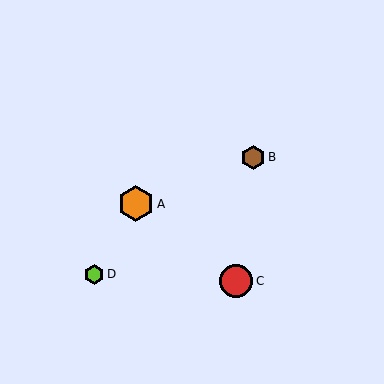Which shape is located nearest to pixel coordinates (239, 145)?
The brown hexagon (labeled B) at (253, 157) is nearest to that location.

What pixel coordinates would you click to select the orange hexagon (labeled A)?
Click at (136, 204) to select the orange hexagon A.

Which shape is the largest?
The orange hexagon (labeled A) is the largest.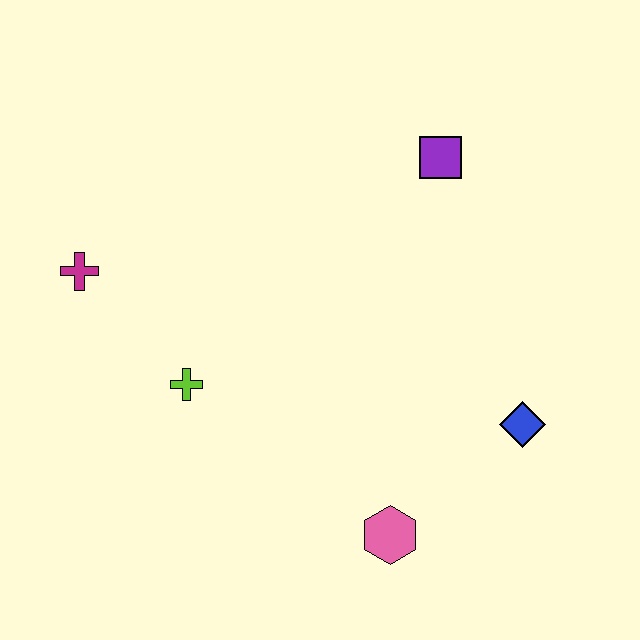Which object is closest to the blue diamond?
The pink hexagon is closest to the blue diamond.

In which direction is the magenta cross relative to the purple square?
The magenta cross is to the left of the purple square.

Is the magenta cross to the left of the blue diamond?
Yes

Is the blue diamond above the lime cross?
No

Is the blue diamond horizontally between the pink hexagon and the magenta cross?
No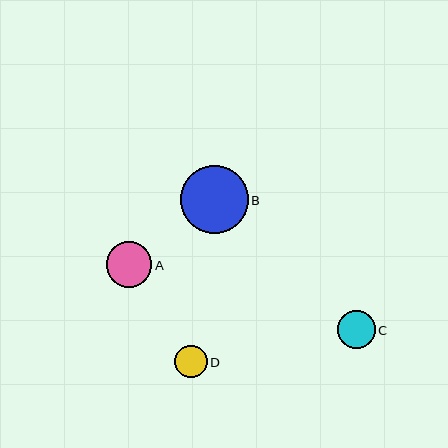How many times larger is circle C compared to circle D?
Circle C is approximately 1.2 times the size of circle D.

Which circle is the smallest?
Circle D is the smallest with a size of approximately 32 pixels.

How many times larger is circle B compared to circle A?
Circle B is approximately 1.5 times the size of circle A.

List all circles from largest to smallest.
From largest to smallest: B, A, C, D.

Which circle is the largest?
Circle B is the largest with a size of approximately 68 pixels.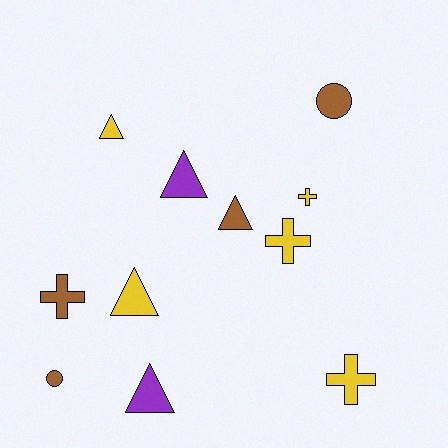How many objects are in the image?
There are 11 objects.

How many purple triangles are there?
There are 2 purple triangles.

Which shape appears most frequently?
Triangle, with 5 objects.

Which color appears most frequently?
Yellow, with 5 objects.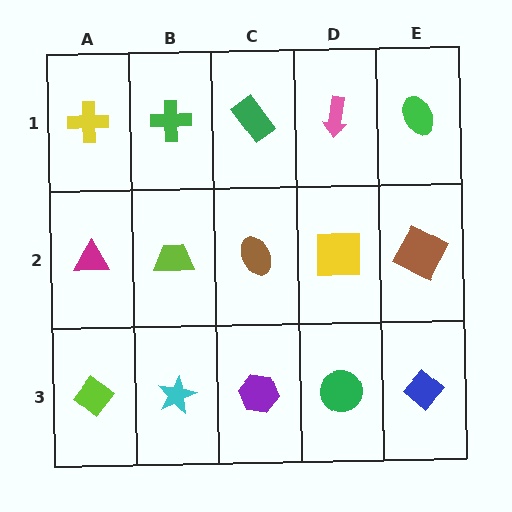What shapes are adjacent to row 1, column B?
A lime trapezoid (row 2, column B), a yellow cross (row 1, column A), a green rectangle (row 1, column C).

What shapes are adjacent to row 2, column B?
A green cross (row 1, column B), a cyan star (row 3, column B), a magenta triangle (row 2, column A), a brown ellipse (row 2, column C).